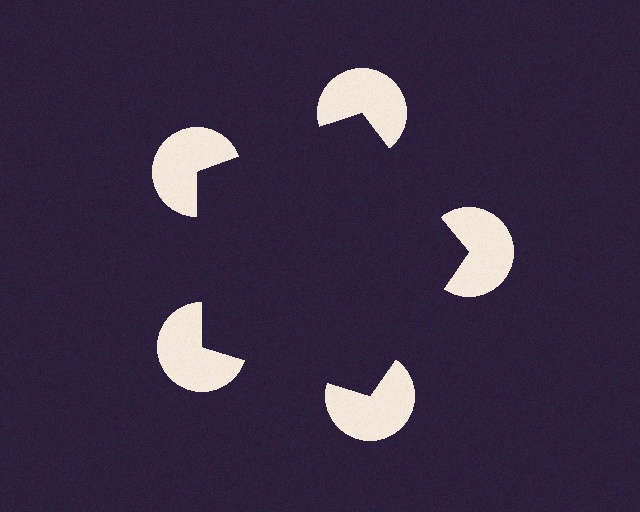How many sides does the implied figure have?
5 sides.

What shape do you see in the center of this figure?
An illusory pentagon — its edges are inferred from the aligned wedge cuts in the pac-man discs, not physically drawn.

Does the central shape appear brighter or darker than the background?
It typically appears slightly darker than the background, even though no actual brightness change is drawn.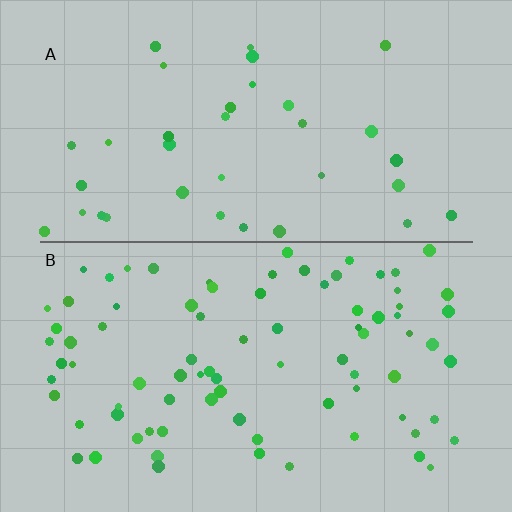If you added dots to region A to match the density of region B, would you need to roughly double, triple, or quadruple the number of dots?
Approximately double.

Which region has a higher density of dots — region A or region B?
B (the bottom).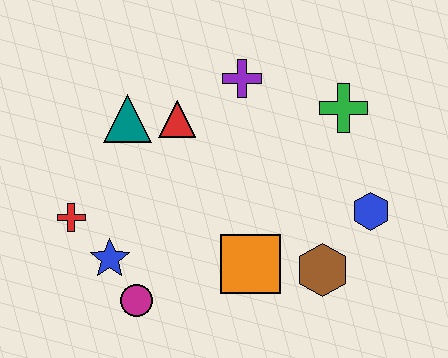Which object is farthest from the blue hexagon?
The red cross is farthest from the blue hexagon.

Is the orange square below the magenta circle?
No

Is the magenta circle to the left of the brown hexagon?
Yes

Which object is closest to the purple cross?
The red triangle is closest to the purple cross.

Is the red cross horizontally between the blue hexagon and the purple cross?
No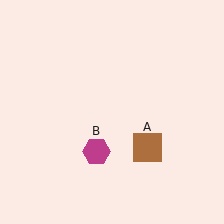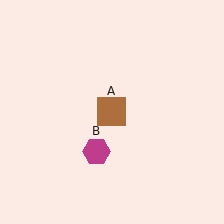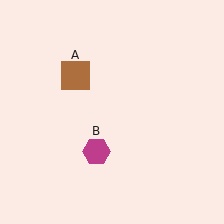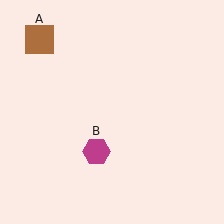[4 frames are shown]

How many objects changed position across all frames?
1 object changed position: brown square (object A).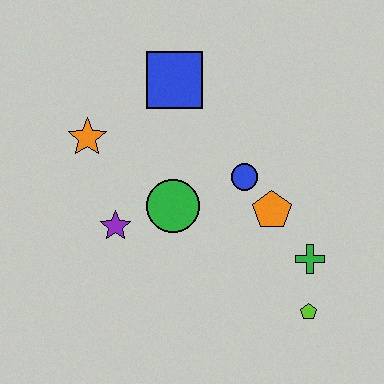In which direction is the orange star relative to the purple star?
The orange star is above the purple star.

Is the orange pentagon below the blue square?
Yes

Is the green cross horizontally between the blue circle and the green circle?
No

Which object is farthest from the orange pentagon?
The orange star is farthest from the orange pentagon.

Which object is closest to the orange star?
The purple star is closest to the orange star.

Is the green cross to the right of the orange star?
Yes